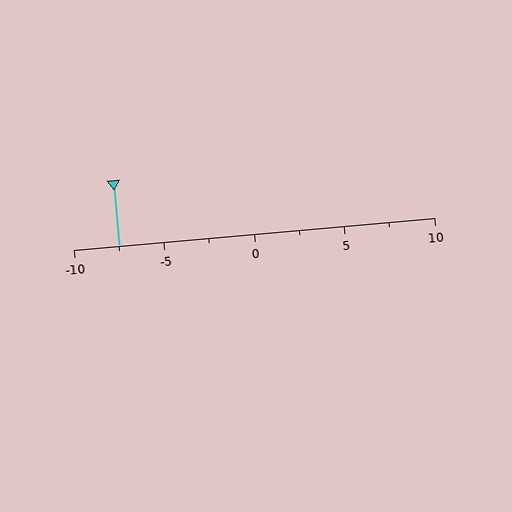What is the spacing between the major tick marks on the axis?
The major ticks are spaced 5 apart.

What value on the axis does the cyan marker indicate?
The marker indicates approximately -7.5.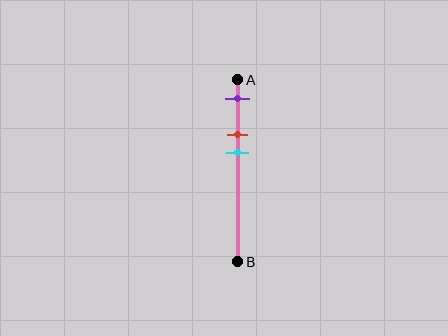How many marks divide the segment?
There are 3 marks dividing the segment.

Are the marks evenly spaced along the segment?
Yes, the marks are approximately evenly spaced.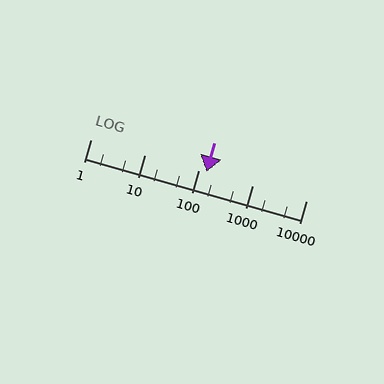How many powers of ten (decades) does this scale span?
The scale spans 4 decades, from 1 to 10000.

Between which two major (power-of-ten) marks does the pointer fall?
The pointer is between 100 and 1000.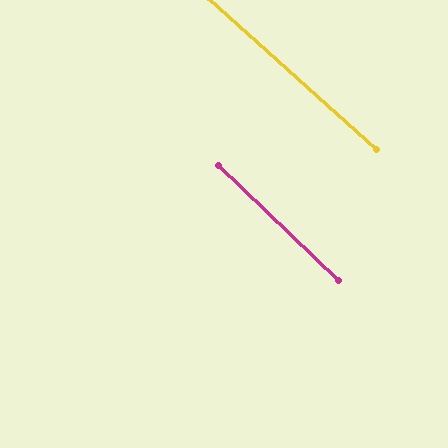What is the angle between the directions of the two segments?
Approximately 2 degrees.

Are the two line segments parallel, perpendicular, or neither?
Parallel — their directions differ by only 1.7°.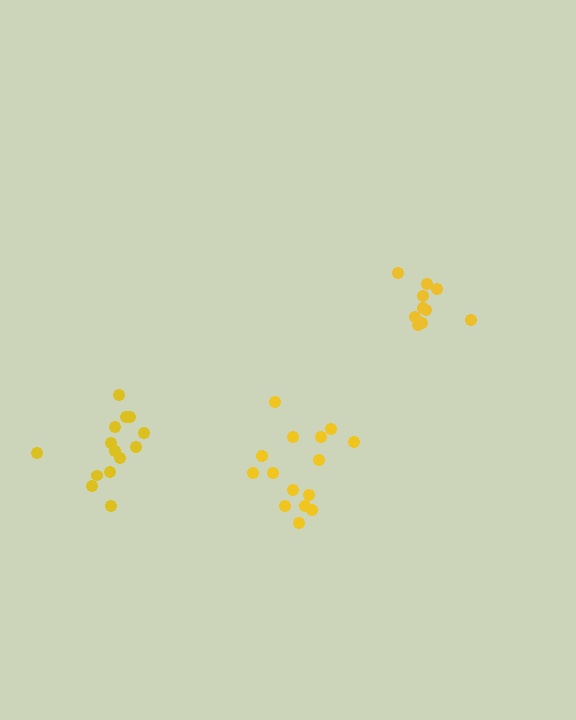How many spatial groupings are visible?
There are 3 spatial groupings.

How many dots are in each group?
Group 1: 14 dots, Group 2: 10 dots, Group 3: 15 dots (39 total).